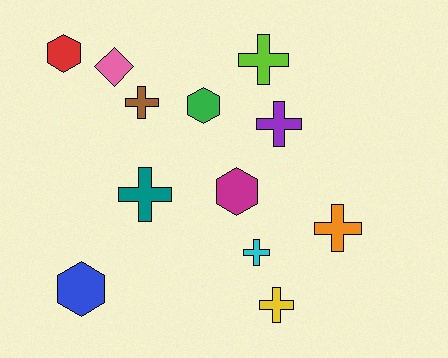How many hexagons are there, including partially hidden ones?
There are 4 hexagons.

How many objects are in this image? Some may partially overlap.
There are 12 objects.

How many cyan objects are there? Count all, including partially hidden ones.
There is 1 cyan object.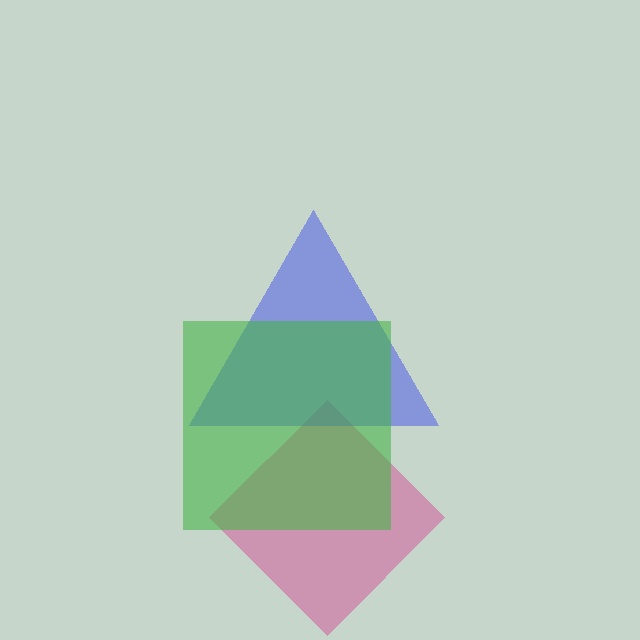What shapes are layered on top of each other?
The layered shapes are: a magenta diamond, a blue triangle, a green square.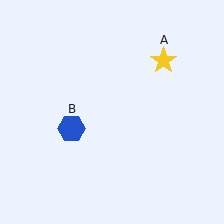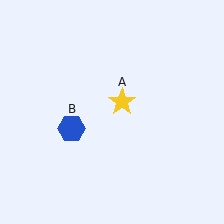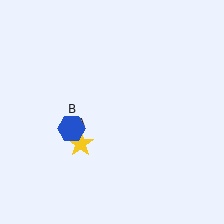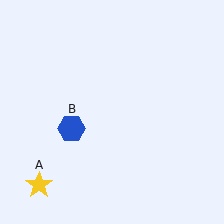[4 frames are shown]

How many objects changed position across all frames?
1 object changed position: yellow star (object A).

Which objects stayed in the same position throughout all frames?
Blue hexagon (object B) remained stationary.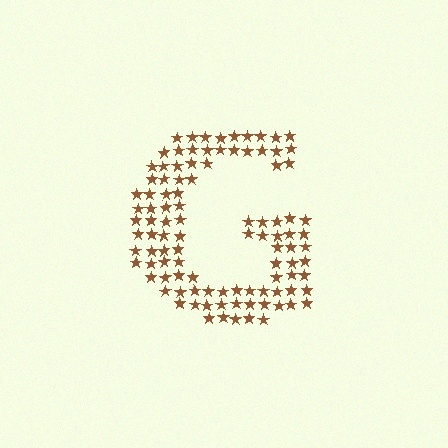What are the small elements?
The small elements are stars.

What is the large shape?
The large shape is the letter G.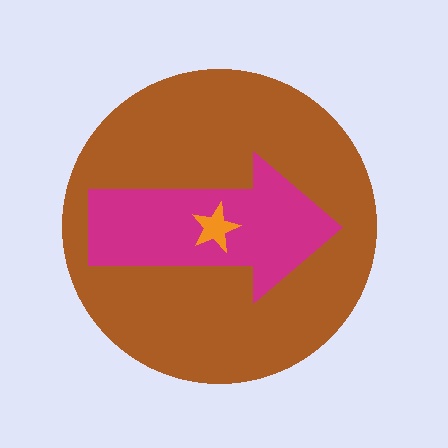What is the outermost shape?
The brown circle.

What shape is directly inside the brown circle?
The magenta arrow.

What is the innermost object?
The orange star.